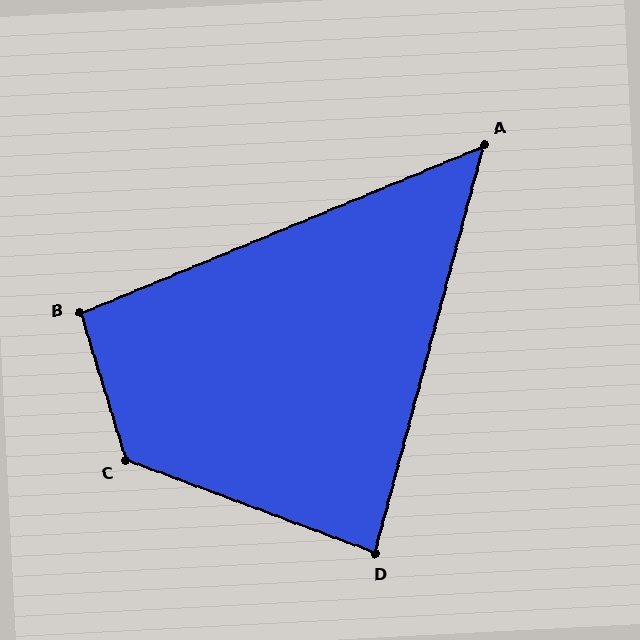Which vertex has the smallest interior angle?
A, at approximately 53 degrees.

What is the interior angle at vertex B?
Approximately 95 degrees (obtuse).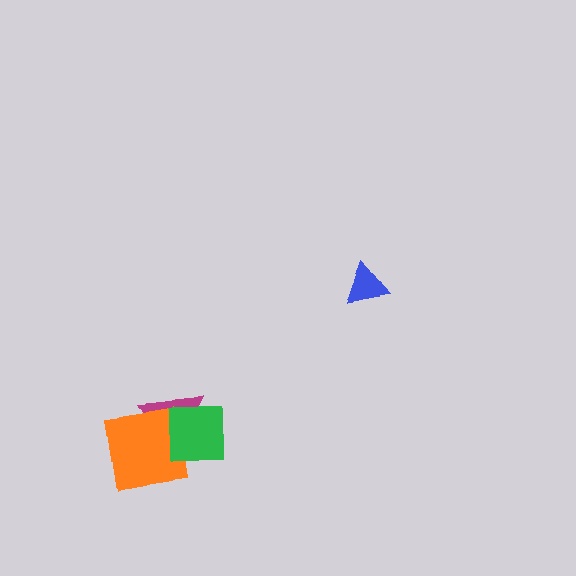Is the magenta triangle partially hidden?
Yes, it is partially covered by another shape.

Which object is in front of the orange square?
The green square is in front of the orange square.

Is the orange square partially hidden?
Yes, it is partially covered by another shape.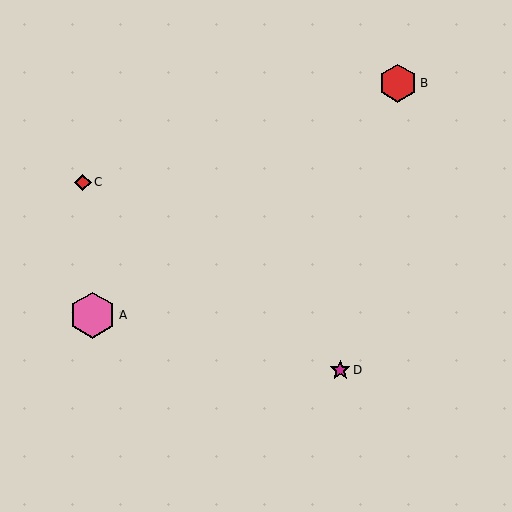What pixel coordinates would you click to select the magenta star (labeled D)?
Click at (340, 370) to select the magenta star D.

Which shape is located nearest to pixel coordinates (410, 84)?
The red hexagon (labeled B) at (398, 83) is nearest to that location.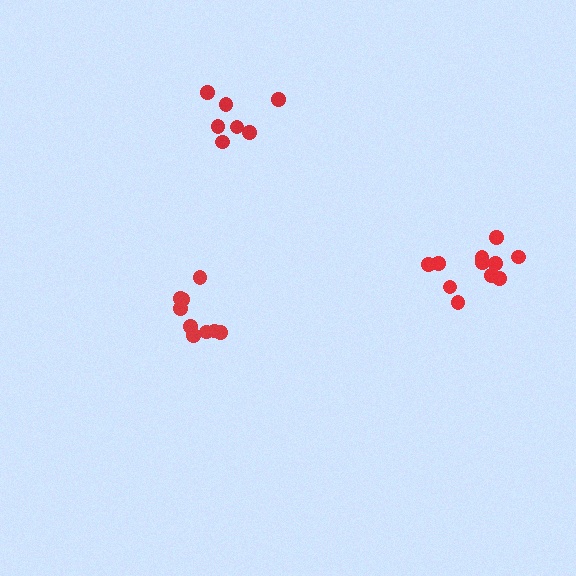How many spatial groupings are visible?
There are 3 spatial groupings.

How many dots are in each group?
Group 1: 9 dots, Group 2: 11 dots, Group 3: 7 dots (27 total).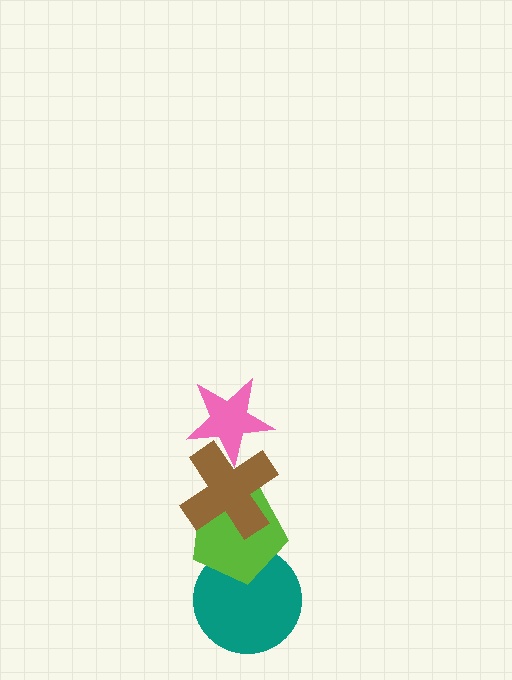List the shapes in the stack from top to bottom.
From top to bottom: the pink star, the brown cross, the lime pentagon, the teal circle.